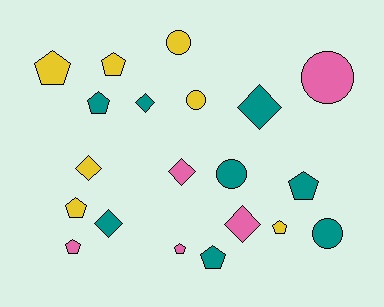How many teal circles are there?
There are 2 teal circles.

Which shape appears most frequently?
Pentagon, with 9 objects.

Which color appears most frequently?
Teal, with 8 objects.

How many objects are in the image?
There are 20 objects.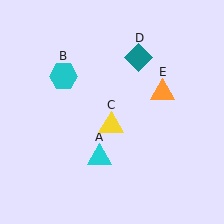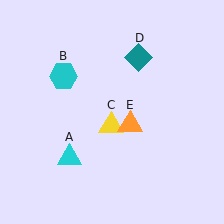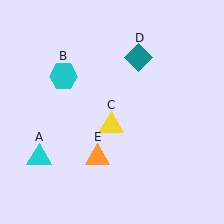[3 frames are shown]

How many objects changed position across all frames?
2 objects changed position: cyan triangle (object A), orange triangle (object E).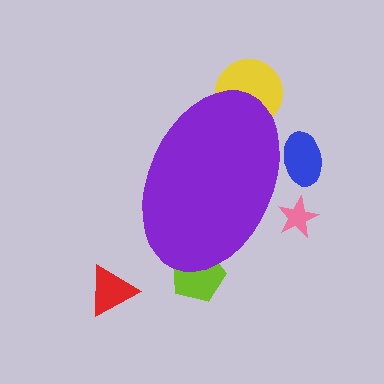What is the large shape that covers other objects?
A purple ellipse.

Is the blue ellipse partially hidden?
Yes, the blue ellipse is partially hidden behind the purple ellipse.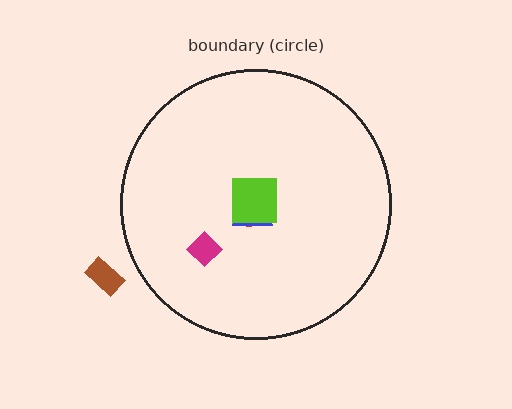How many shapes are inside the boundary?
4 inside, 1 outside.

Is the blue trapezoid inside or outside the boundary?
Inside.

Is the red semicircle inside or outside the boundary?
Inside.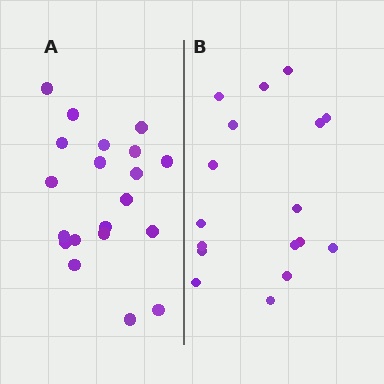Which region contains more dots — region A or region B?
Region A (the left region) has more dots.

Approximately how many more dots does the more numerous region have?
Region A has just a few more — roughly 2 or 3 more dots than region B.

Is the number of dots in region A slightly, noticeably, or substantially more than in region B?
Region A has only slightly more — the two regions are fairly close. The ratio is roughly 1.2 to 1.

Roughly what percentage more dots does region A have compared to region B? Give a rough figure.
About 20% more.